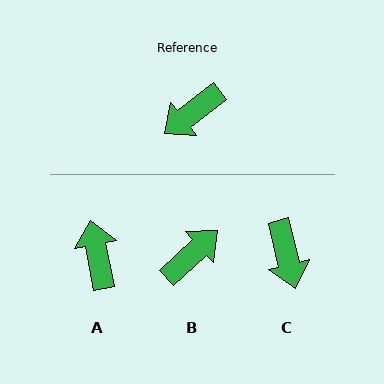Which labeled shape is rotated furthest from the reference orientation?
B, about 176 degrees away.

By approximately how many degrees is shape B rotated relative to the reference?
Approximately 176 degrees clockwise.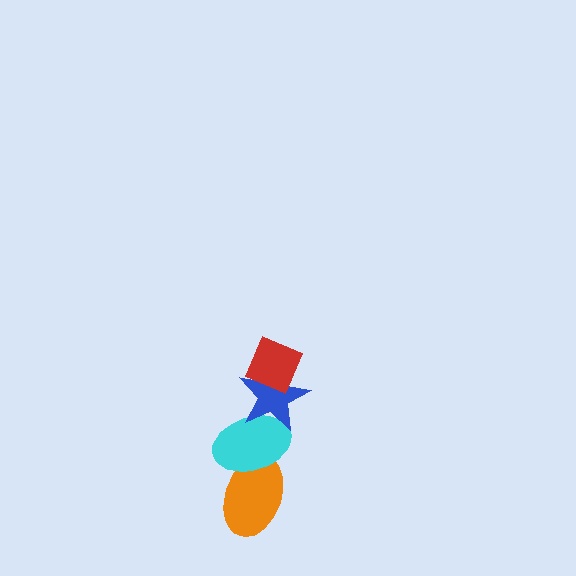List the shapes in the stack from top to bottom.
From top to bottom: the red diamond, the blue star, the cyan ellipse, the orange ellipse.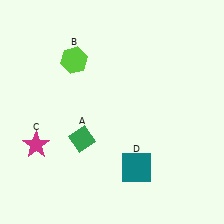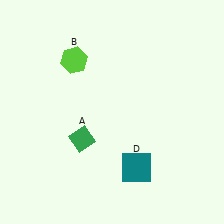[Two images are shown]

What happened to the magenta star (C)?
The magenta star (C) was removed in Image 2. It was in the bottom-left area of Image 1.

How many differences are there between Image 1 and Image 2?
There is 1 difference between the two images.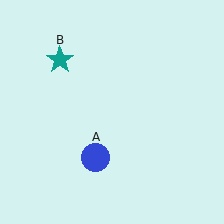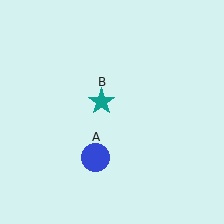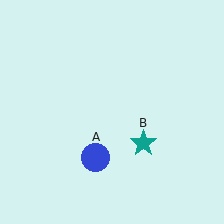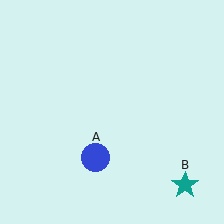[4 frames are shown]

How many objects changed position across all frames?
1 object changed position: teal star (object B).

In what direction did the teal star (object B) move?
The teal star (object B) moved down and to the right.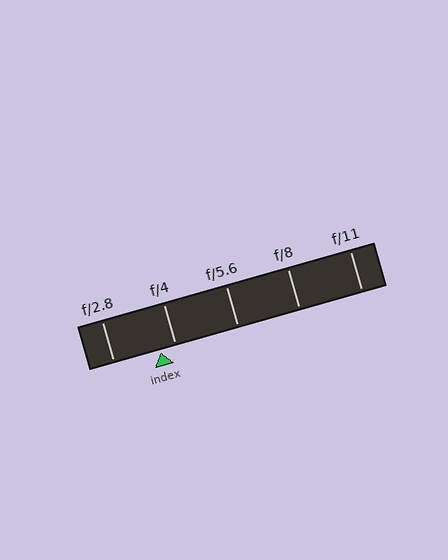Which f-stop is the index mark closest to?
The index mark is closest to f/4.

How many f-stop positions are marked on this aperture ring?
There are 5 f-stop positions marked.